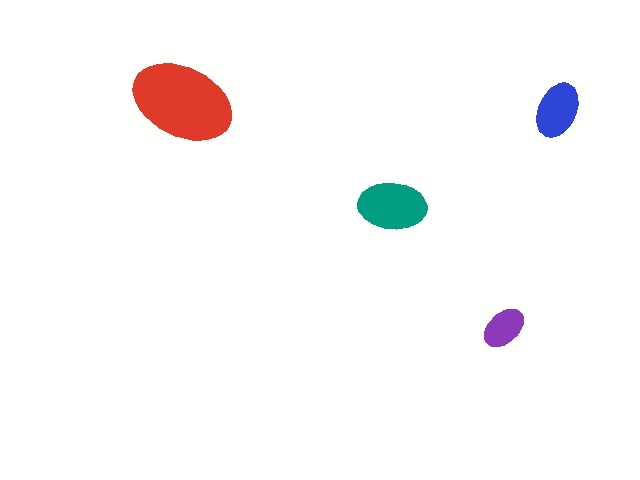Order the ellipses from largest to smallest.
the red one, the teal one, the blue one, the purple one.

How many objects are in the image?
There are 4 objects in the image.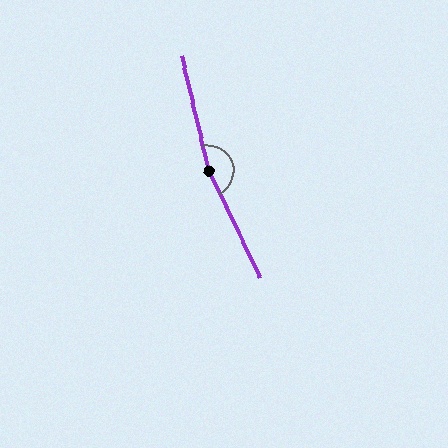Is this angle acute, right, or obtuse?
It is obtuse.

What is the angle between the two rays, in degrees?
Approximately 167 degrees.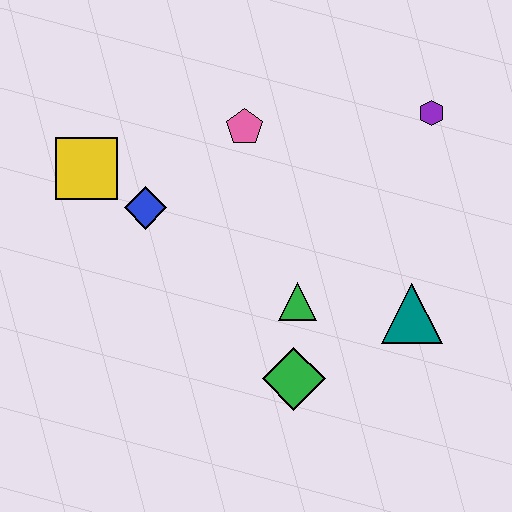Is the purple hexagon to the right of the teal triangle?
Yes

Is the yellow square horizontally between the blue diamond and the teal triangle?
No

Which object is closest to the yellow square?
The blue diamond is closest to the yellow square.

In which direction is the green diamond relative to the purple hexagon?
The green diamond is below the purple hexagon.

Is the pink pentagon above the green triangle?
Yes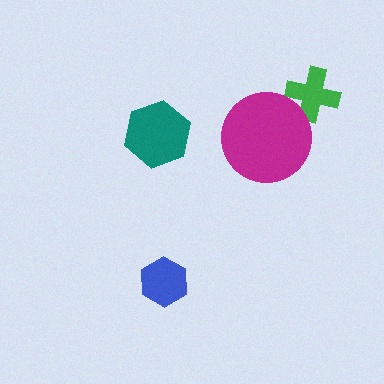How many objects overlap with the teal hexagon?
0 objects overlap with the teal hexagon.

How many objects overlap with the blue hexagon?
0 objects overlap with the blue hexagon.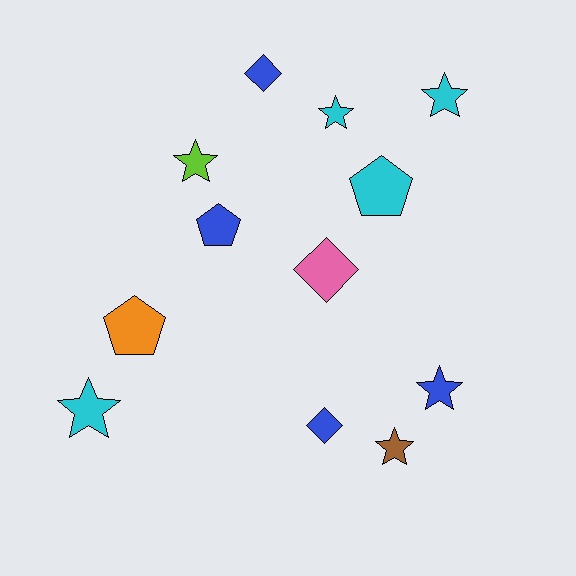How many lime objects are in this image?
There is 1 lime object.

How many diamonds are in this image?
There are 3 diamonds.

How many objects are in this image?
There are 12 objects.